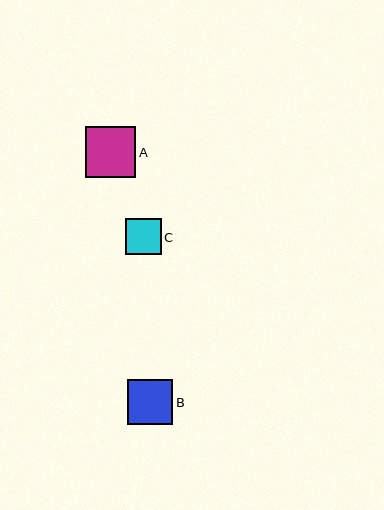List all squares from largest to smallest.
From largest to smallest: A, B, C.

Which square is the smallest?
Square C is the smallest with a size of approximately 36 pixels.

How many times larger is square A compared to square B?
Square A is approximately 1.1 times the size of square B.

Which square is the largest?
Square A is the largest with a size of approximately 50 pixels.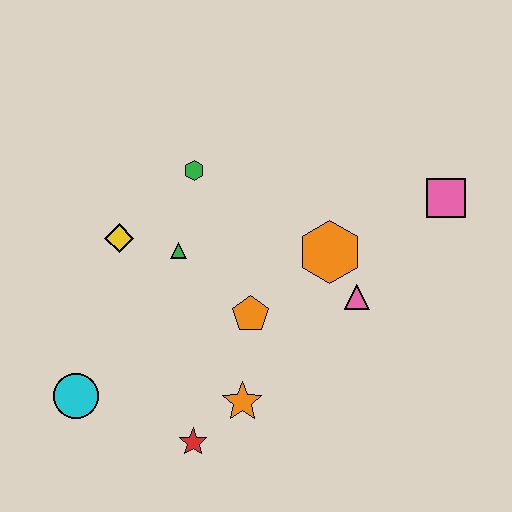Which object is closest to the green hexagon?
The green triangle is closest to the green hexagon.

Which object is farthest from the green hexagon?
The red star is farthest from the green hexagon.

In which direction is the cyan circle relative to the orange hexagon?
The cyan circle is to the left of the orange hexagon.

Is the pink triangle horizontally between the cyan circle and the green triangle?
No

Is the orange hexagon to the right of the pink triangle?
No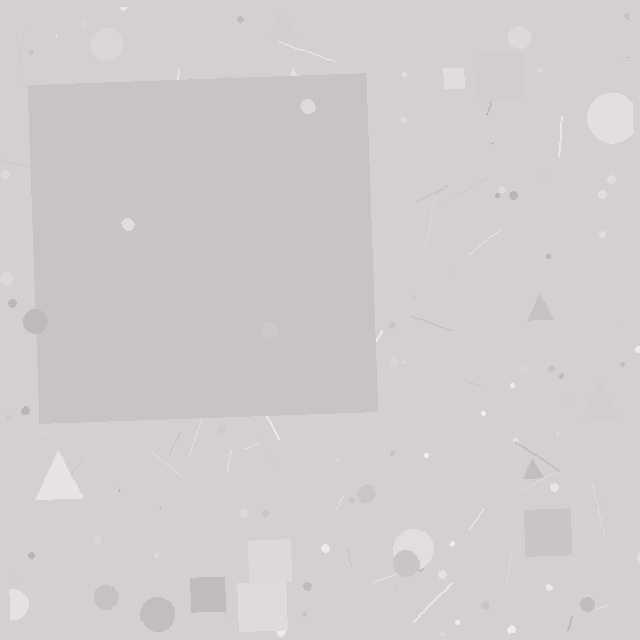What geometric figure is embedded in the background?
A square is embedded in the background.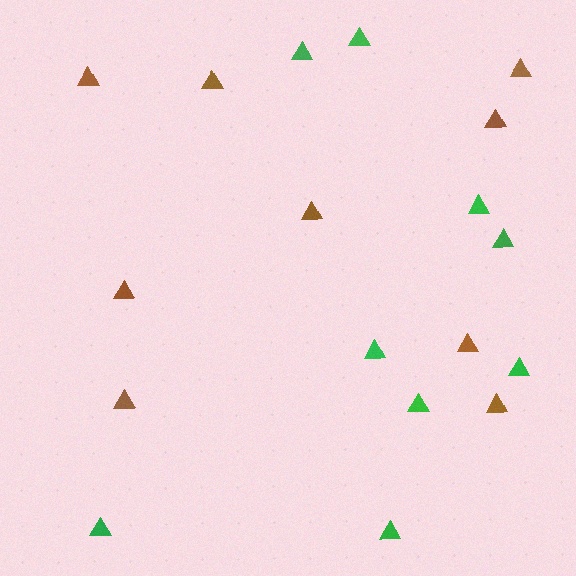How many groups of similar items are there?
There are 2 groups: one group of brown triangles (9) and one group of green triangles (9).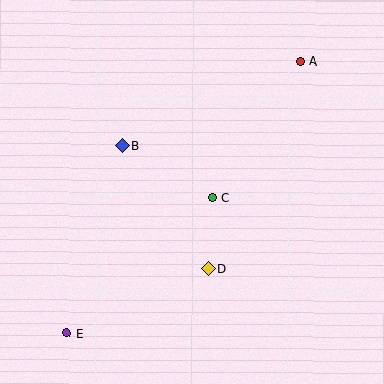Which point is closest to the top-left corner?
Point B is closest to the top-left corner.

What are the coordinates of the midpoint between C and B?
The midpoint between C and B is at (167, 172).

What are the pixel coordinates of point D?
Point D is at (208, 269).